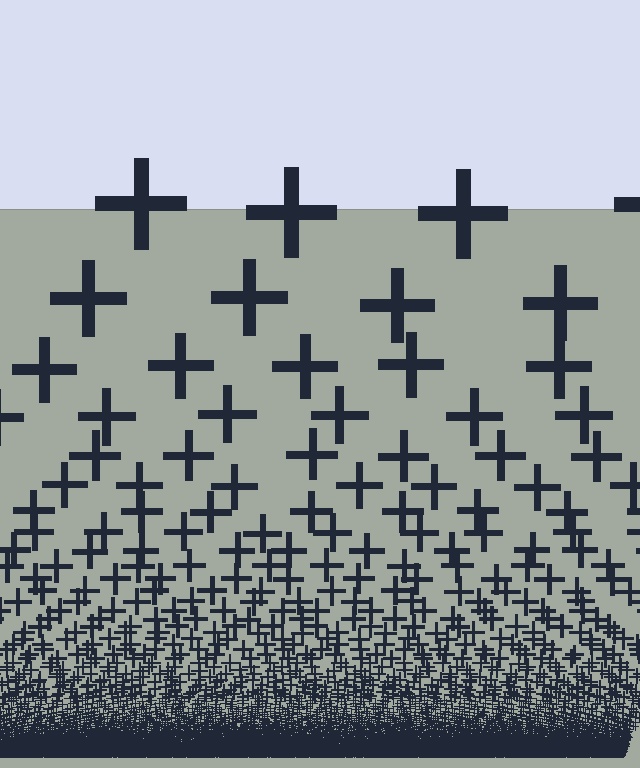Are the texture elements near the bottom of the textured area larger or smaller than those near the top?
Smaller. The gradient is inverted — elements near the bottom are smaller and denser.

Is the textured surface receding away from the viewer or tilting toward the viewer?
The surface appears to tilt toward the viewer. Texture elements get larger and sparser toward the top.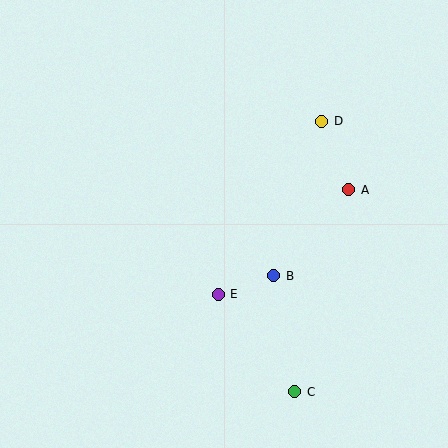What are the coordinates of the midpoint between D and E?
The midpoint between D and E is at (270, 208).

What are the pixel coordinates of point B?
Point B is at (274, 276).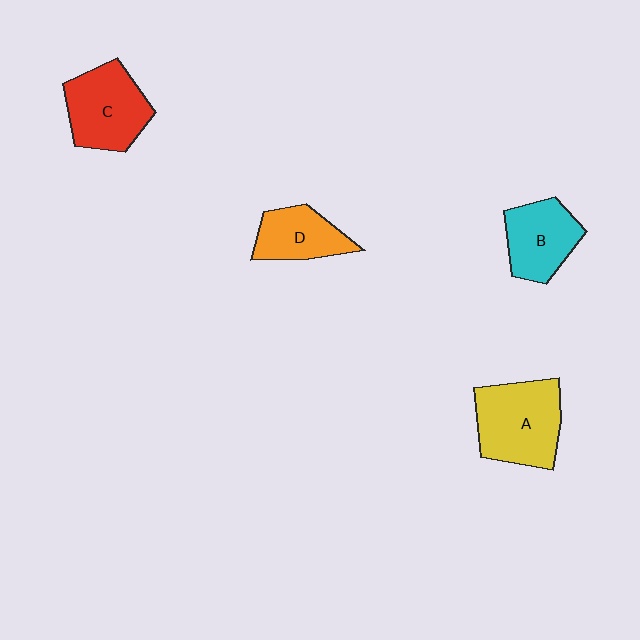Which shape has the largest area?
Shape A (yellow).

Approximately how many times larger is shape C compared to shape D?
Approximately 1.4 times.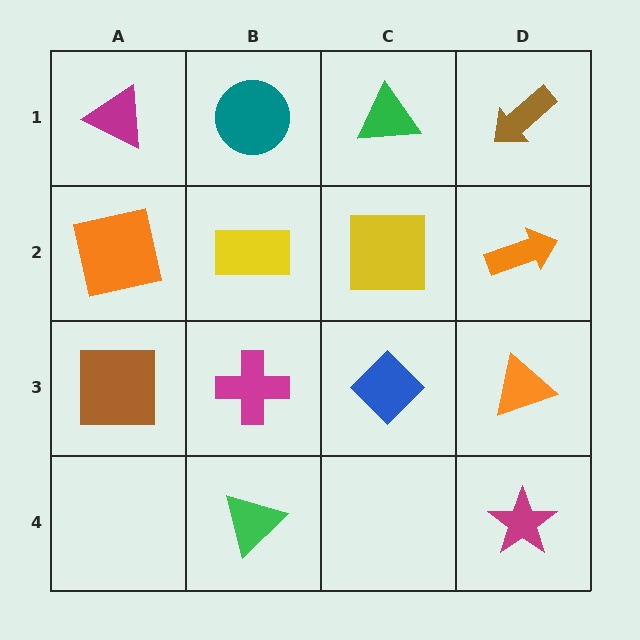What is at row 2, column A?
An orange square.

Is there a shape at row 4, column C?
No, that cell is empty.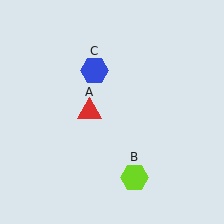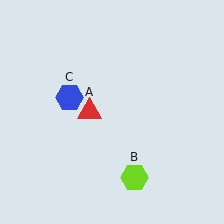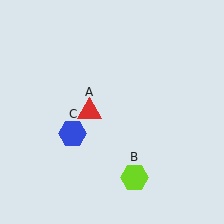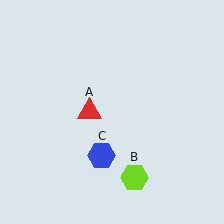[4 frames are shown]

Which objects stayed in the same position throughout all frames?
Red triangle (object A) and lime hexagon (object B) remained stationary.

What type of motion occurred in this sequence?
The blue hexagon (object C) rotated counterclockwise around the center of the scene.